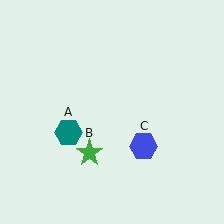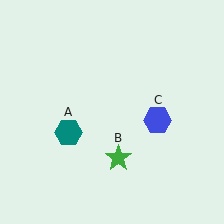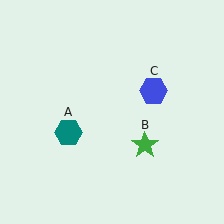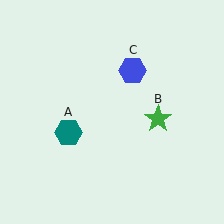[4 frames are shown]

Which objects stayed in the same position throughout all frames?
Teal hexagon (object A) remained stationary.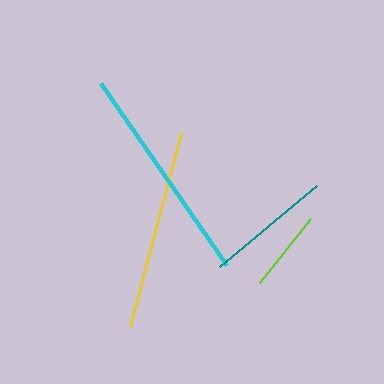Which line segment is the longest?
The cyan line is the longest at approximately 222 pixels.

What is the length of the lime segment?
The lime segment is approximately 82 pixels long.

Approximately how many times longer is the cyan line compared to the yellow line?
The cyan line is approximately 1.1 times the length of the yellow line.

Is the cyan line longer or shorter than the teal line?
The cyan line is longer than the teal line.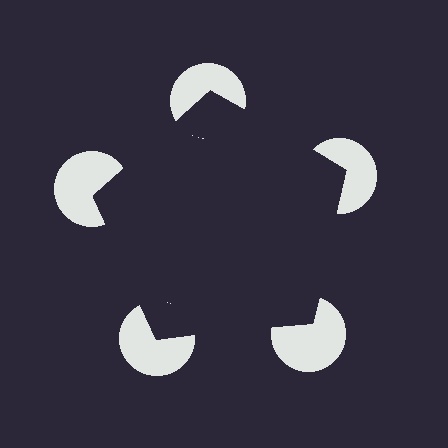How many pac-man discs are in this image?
There are 5 — one at each vertex of the illusory pentagon.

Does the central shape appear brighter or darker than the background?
It typically appears slightly darker than the background, even though no actual brightness change is drawn.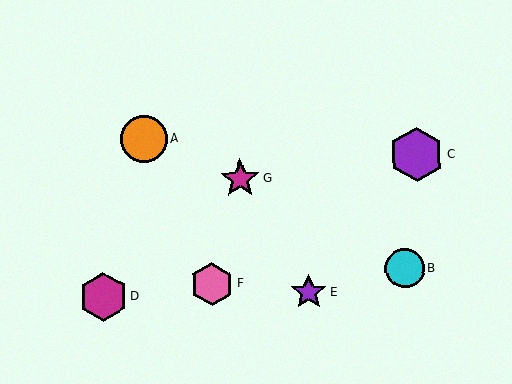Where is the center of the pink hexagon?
The center of the pink hexagon is at (212, 284).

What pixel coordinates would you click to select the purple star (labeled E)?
Click at (308, 292) to select the purple star E.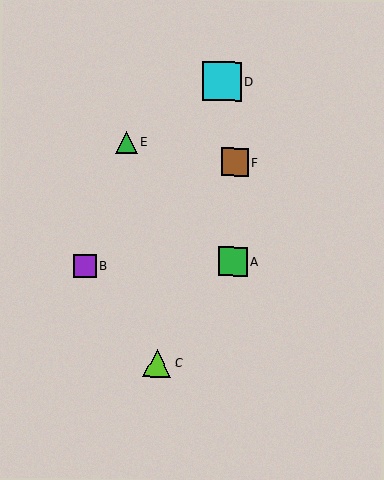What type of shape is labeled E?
Shape E is a green triangle.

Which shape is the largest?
The cyan square (labeled D) is the largest.